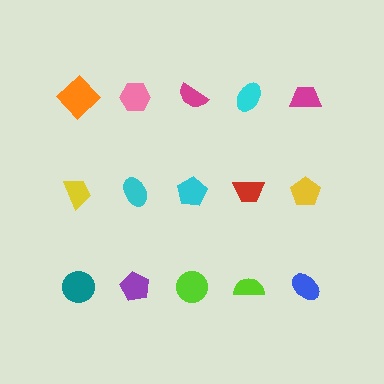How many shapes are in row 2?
5 shapes.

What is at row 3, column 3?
A lime circle.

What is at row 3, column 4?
A lime semicircle.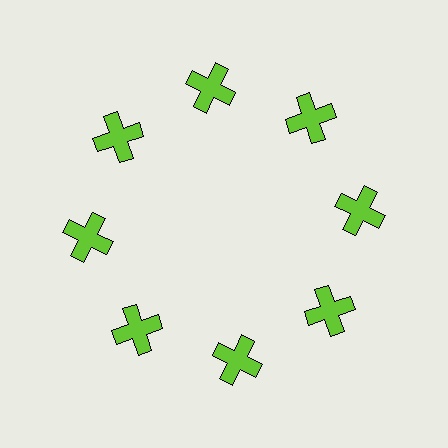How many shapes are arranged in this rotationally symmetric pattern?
There are 8 shapes, arranged in 8 groups of 1.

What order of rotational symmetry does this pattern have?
This pattern has 8-fold rotational symmetry.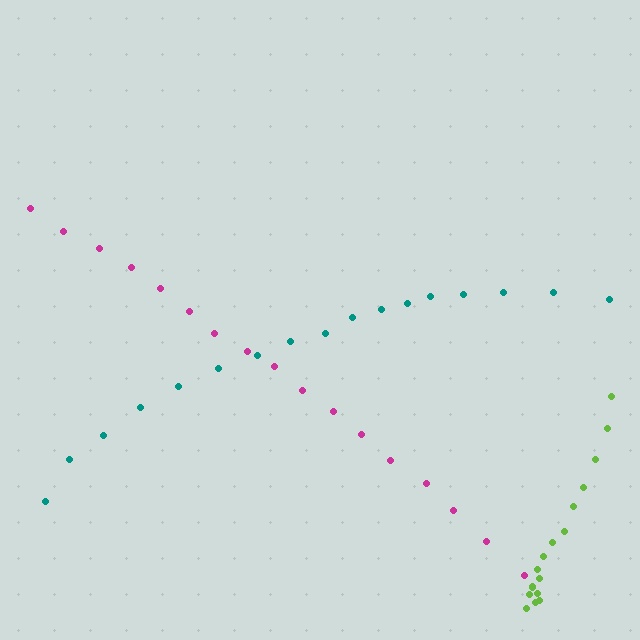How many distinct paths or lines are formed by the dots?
There are 3 distinct paths.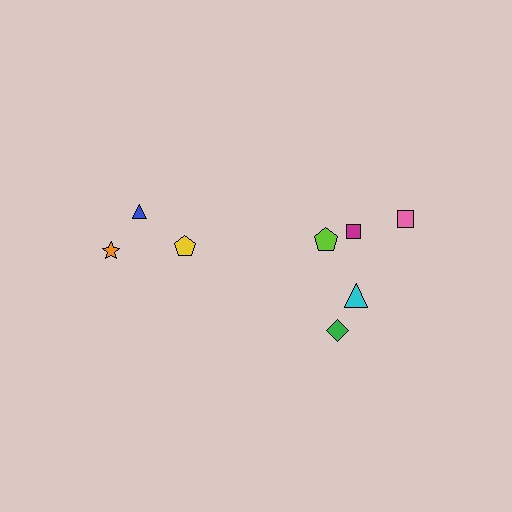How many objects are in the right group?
There are 5 objects.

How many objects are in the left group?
There are 3 objects.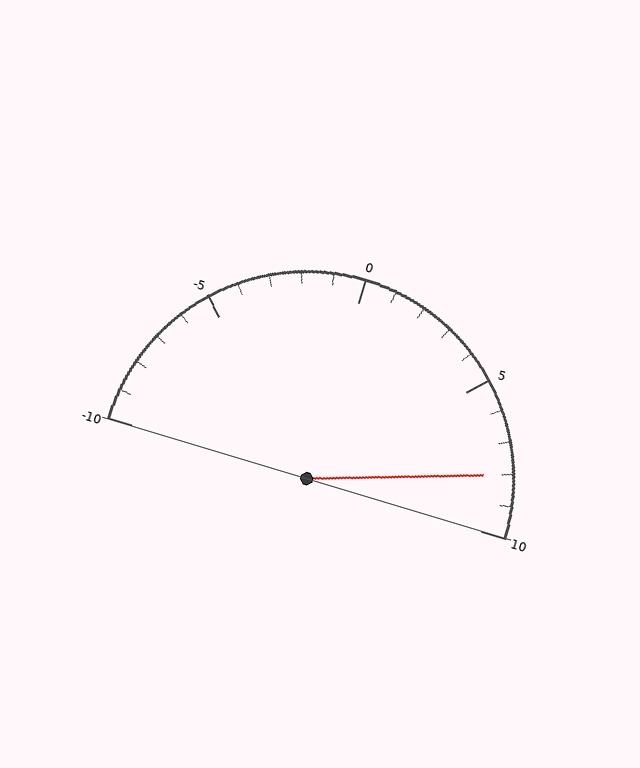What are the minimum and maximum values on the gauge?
The gauge ranges from -10 to 10.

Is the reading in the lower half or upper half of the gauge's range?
The reading is in the upper half of the range (-10 to 10).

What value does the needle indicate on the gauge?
The needle indicates approximately 8.